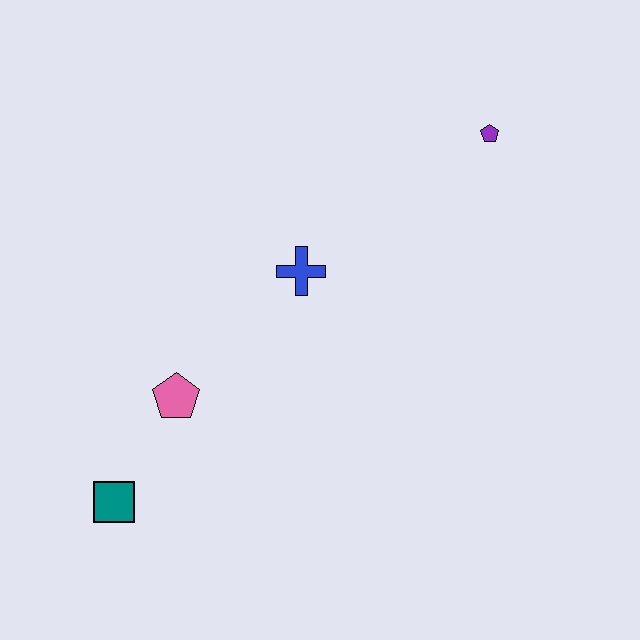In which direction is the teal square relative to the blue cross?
The teal square is below the blue cross.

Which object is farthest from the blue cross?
The teal square is farthest from the blue cross.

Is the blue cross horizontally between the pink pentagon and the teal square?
No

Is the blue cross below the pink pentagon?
No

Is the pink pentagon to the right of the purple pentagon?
No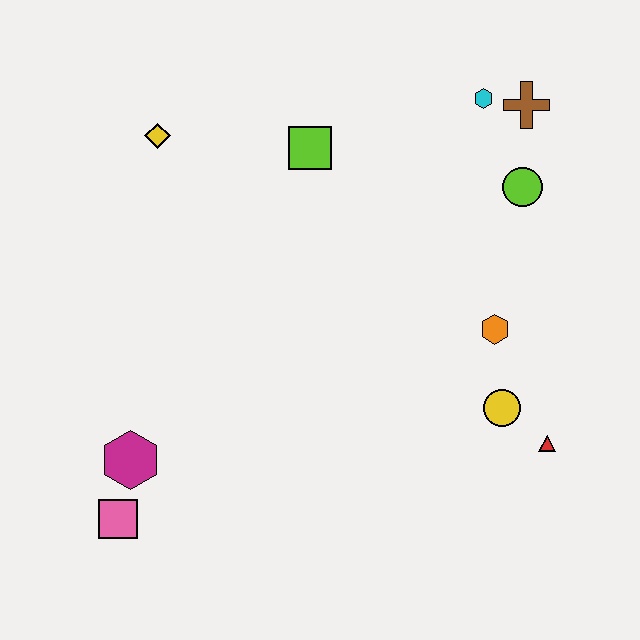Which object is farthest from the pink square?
The brown cross is farthest from the pink square.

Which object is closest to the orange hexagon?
The yellow circle is closest to the orange hexagon.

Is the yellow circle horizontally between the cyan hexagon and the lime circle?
Yes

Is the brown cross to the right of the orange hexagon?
Yes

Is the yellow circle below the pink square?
No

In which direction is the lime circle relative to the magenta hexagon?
The lime circle is to the right of the magenta hexagon.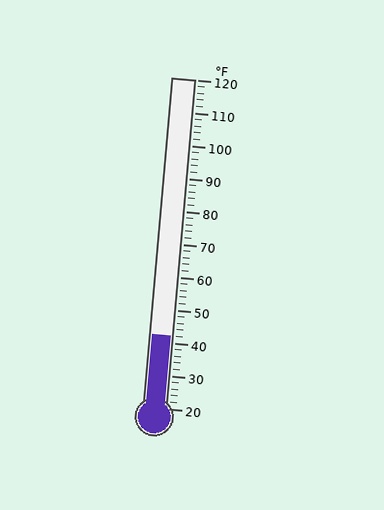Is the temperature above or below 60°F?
The temperature is below 60°F.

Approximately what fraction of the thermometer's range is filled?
The thermometer is filled to approximately 20% of its range.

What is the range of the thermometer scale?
The thermometer scale ranges from 20°F to 120°F.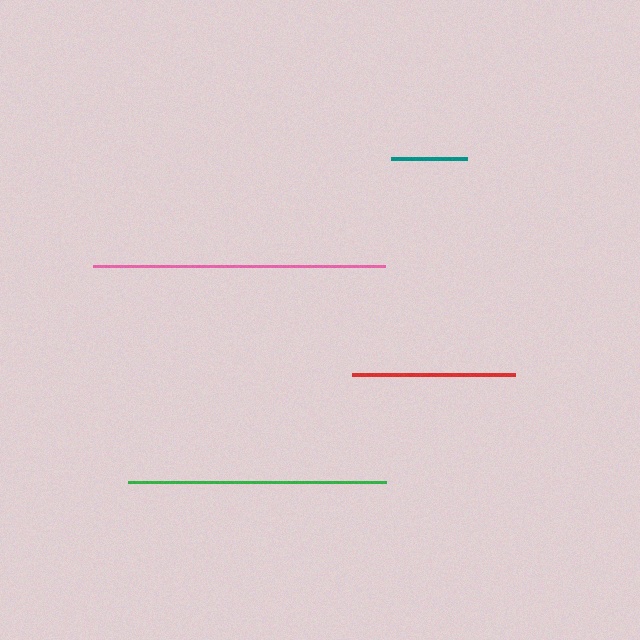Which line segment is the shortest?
The teal line is the shortest at approximately 76 pixels.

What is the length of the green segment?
The green segment is approximately 257 pixels long.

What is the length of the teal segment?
The teal segment is approximately 76 pixels long.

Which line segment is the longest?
The pink line is the longest at approximately 292 pixels.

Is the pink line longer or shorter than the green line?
The pink line is longer than the green line.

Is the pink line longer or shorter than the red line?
The pink line is longer than the red line.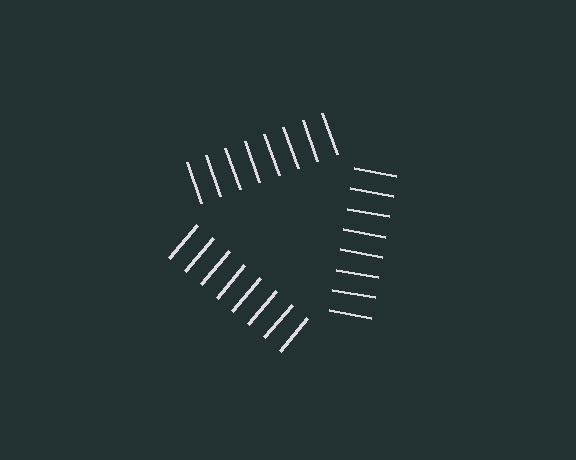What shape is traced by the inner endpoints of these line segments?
An illusory triangle — the line segments terminate on its edges but no continuous stroke is drawn.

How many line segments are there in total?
24 — 8 along each of the 3 edges.